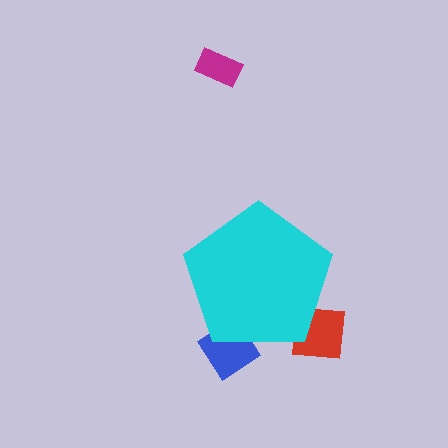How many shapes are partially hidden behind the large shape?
3 shapes are partially hidden.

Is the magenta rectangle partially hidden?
No, the magenta rectangle is fully visible.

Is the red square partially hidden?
Yes, the red square is partially hidden behind the cyan pentagon.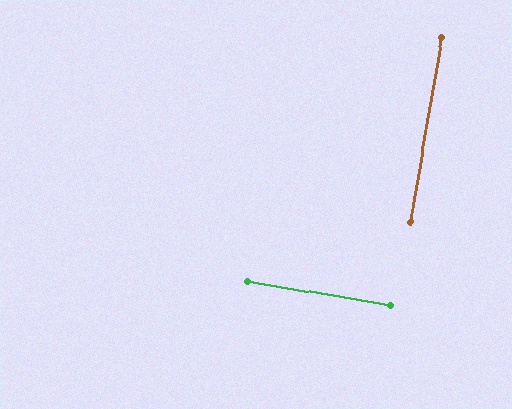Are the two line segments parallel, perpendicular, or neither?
Perpendicular — they meet at approximately 90°.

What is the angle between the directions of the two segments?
Approximately 90 degrees.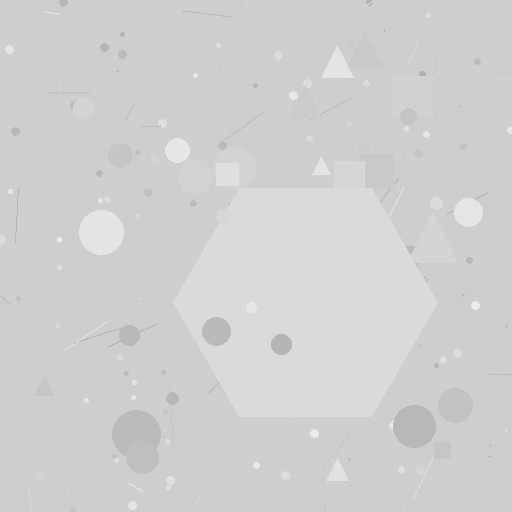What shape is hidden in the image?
A hexagon is hidden in the image.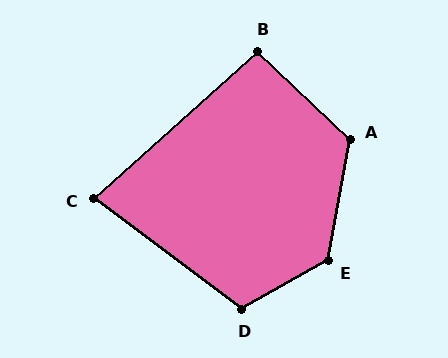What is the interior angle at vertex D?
Approximately 113 degrees (obtuse).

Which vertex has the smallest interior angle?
C, at approximately 79 degrees.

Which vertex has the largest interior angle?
E, at approximately 130 degrees.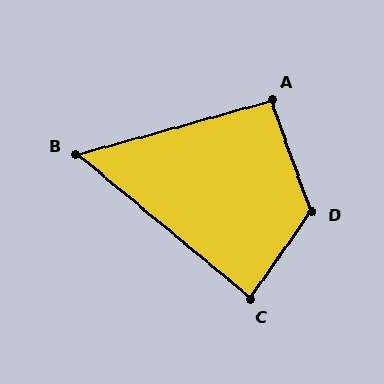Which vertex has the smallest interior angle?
B, at approximately 55 degrees.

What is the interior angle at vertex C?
Approximately 86 degrees (approximately right).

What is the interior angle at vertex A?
Approximately 94 degrees (approximately right).